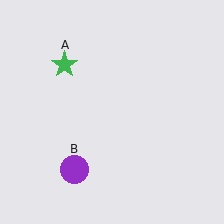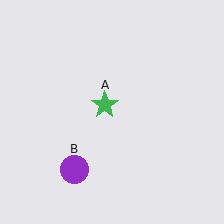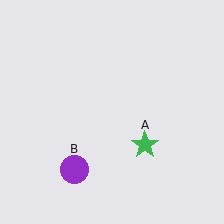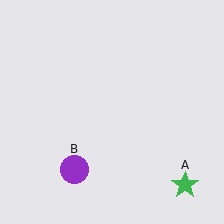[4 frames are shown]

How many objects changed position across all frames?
1 object changed position: green star (object A).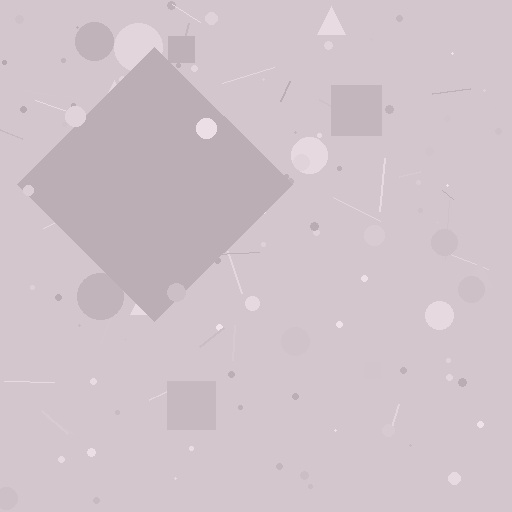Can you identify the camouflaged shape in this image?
The camouflaged shape is a diamond.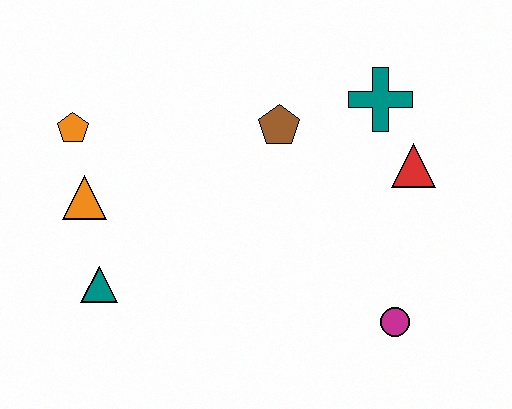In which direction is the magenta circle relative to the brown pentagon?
The magenta circle is below the brown pentagon.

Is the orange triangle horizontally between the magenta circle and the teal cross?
No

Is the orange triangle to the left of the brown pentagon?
Yes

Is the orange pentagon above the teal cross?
No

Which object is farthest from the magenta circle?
The orange pentagon is farthest from the magenta circle.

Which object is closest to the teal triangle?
The orange triangle is closest to the teal triangle.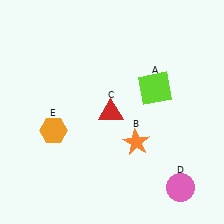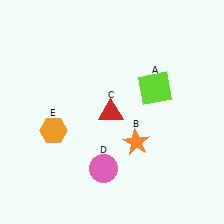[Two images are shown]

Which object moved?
The pink circle (D) moved left.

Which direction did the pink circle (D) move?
The pink circle (D) moved left.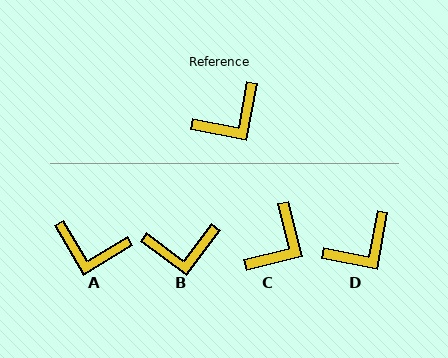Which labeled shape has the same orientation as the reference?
D.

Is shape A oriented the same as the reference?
No, it is off by about 49 degrees.